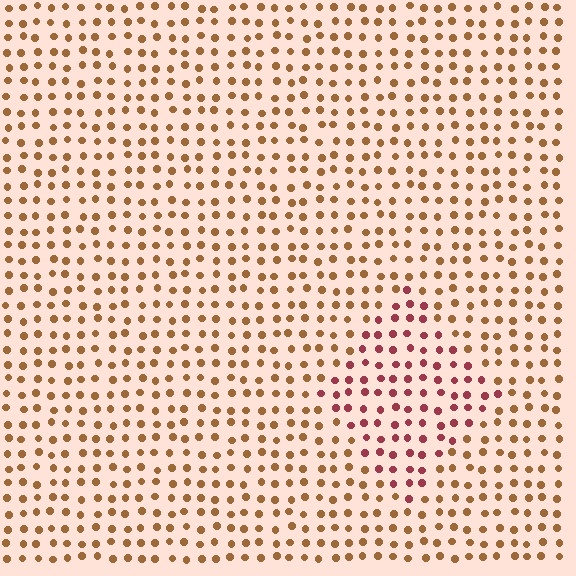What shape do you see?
I see a diamond.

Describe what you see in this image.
The image is filled with small brown elements in a uniform arrangement. A diamond-shaped region is visible where the elements are tinted to a slightly different hue, forming a subtle color boundary.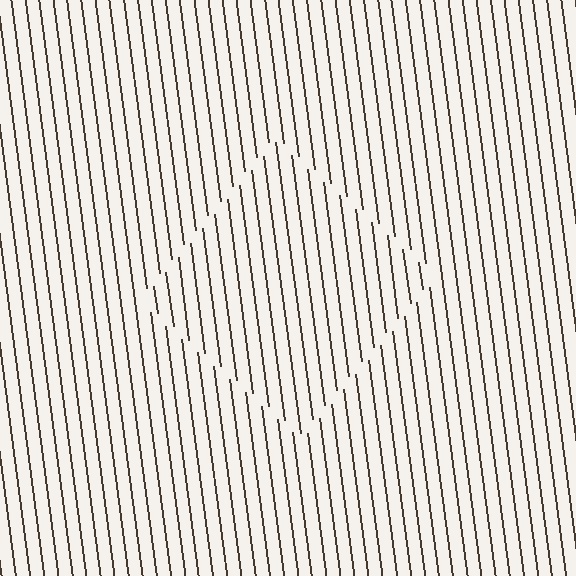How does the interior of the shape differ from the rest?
The interior of the shape contains the same grating, shifted by half a period — the contour is defined by the phase discontinuity where line-ends from the inner and outer gratings abut.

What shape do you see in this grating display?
An illusory square. The interior of the shape contains the same grating, shifted by half a period — the contour is defined by the phase discontinuity where line-ends from the inner and outer gratings abut.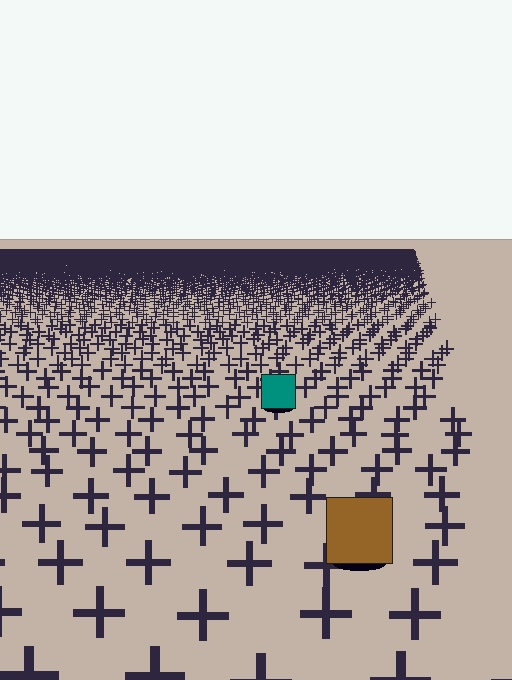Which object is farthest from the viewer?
The teal square is farthest from the viewer. It appears smaller and the ground texture around it is denser.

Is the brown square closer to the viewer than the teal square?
Yes. The brown square is closer — you can tell from the texture gradient: the ground texture is coarser near it.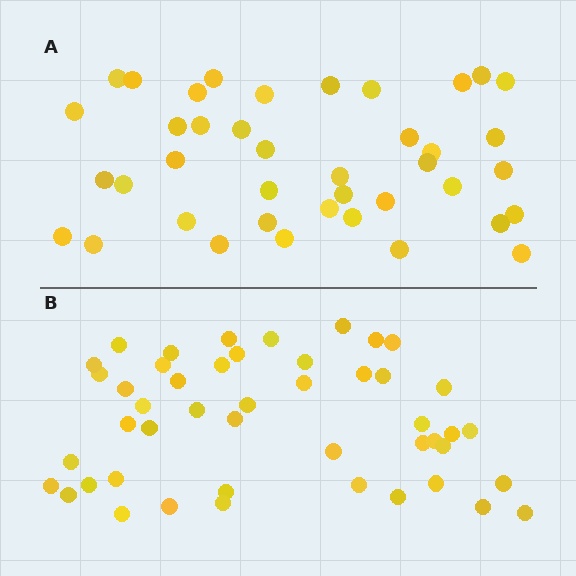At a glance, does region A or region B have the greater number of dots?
Region B (the bottom region) has more dots.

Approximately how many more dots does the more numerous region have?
Region B has roughly 8 or so more dots than region A.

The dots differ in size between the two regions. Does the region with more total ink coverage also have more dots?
No. Region A has more total ink coverage because its dots are larger, but region B actually contains more individual dots. Total area can be misleading — the number of items is what matters here.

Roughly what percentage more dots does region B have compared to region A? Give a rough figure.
About 20% more.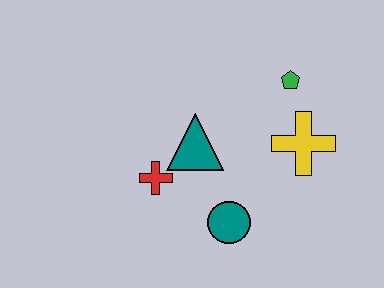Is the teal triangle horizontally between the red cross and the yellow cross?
Yes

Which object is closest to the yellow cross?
The green pentagon is closest to the yellow cross.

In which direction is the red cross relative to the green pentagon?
The red cross is to the left of the green pentagon.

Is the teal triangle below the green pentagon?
Yes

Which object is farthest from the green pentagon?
The red cross is farthest from the green pentagon.